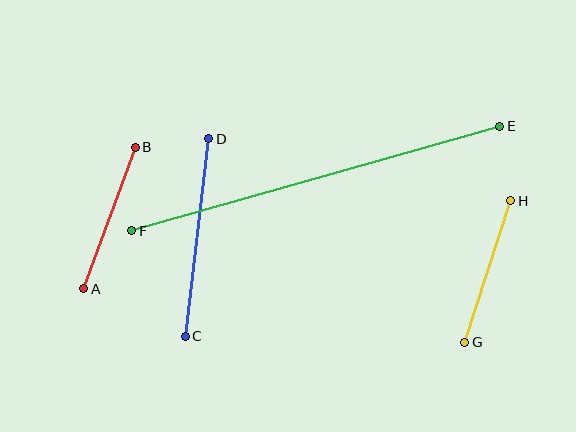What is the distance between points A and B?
The distance is approximately 150 pixels.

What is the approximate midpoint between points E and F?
The midpoint is at approximately (316, 179) pixels.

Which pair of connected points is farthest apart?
Points E and F are farthest apart.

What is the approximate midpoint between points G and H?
The midpoint is at approximately (488, 271) pixels.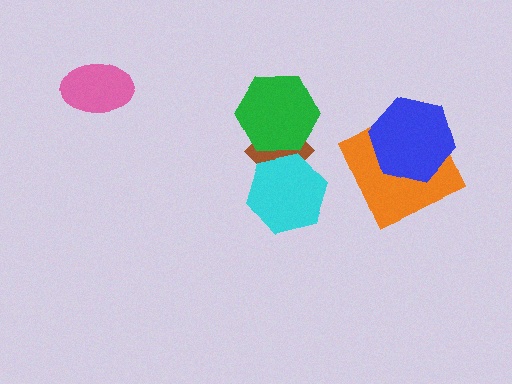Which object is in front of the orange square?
The blue hexagon is in front of the orange square.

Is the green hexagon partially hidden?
No, no other shape covers it.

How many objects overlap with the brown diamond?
2 objects overlap with the brown diamond.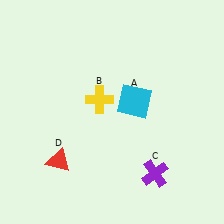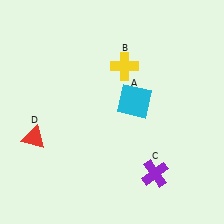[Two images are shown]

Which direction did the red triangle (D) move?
The red triangle (D) moved left.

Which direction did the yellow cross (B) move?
The yellow cross (B) moved up.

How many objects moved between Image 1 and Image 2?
2 objects moved between the two images.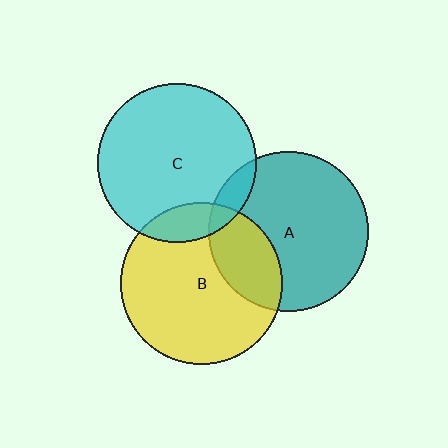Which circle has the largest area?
Circle B (yellow).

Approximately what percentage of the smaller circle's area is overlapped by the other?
Approximately 10%.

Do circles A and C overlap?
Yes.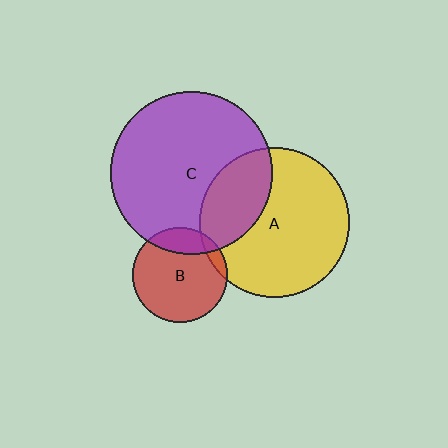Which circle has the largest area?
Circle C (purple).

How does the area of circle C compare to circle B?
Approximately 2.9 times.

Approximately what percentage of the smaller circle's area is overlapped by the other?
Approximately 5%.